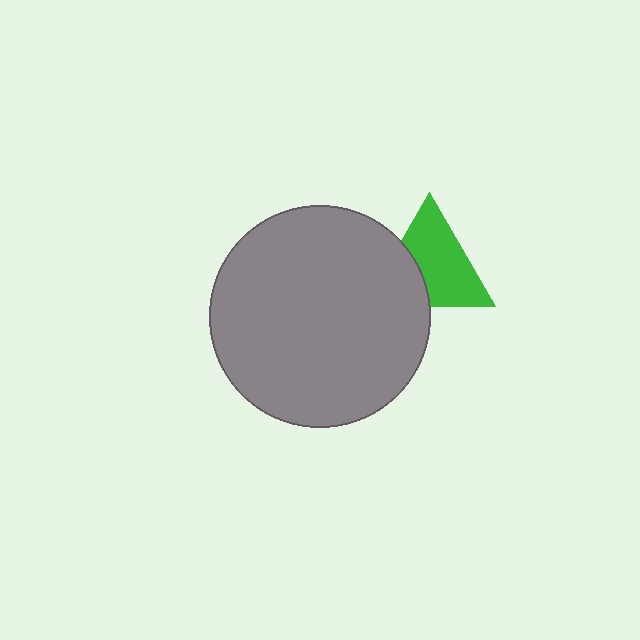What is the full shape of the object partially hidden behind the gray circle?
The partially hidden object is a green triangle.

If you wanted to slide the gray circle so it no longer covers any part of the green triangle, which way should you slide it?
Slide it left — that is the most direct way to separate the two shapes.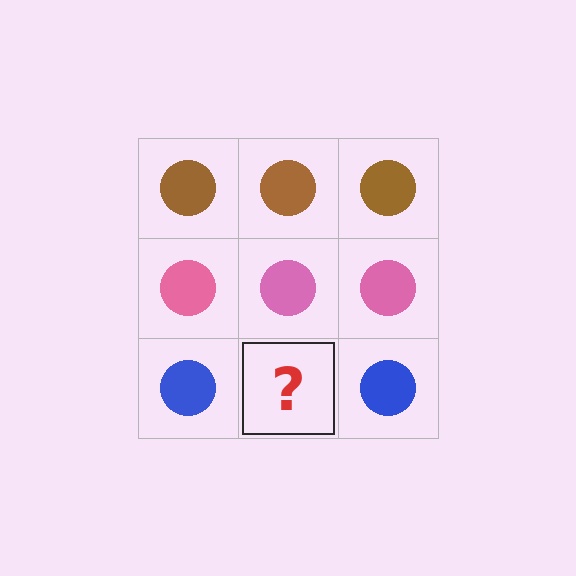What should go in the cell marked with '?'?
The missing cell should contain a blue circle.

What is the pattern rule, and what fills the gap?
The rule is that each row has a consistent color. The gap should be filled with a blue circle.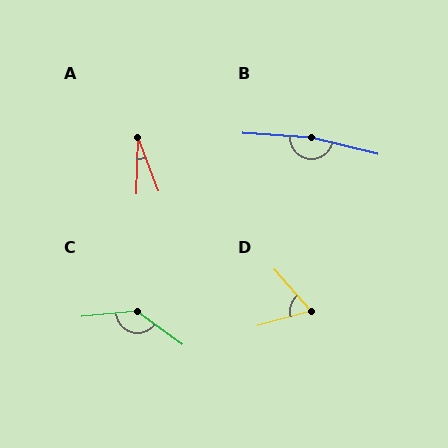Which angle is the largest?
B, at approximately 170 degrees.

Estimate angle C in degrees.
Approximately 137 degrees.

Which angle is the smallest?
A, at approximately 22 degrees.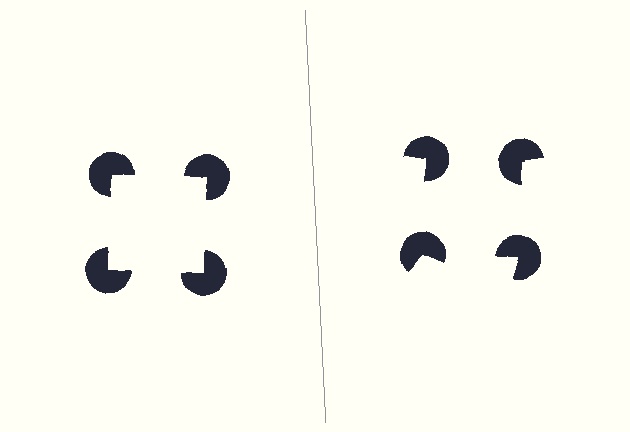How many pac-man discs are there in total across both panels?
8 — 4 on each side.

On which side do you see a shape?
An illusory square appears on the left side. On the right side the wedge cuts are rotated, so no coherent shape forms.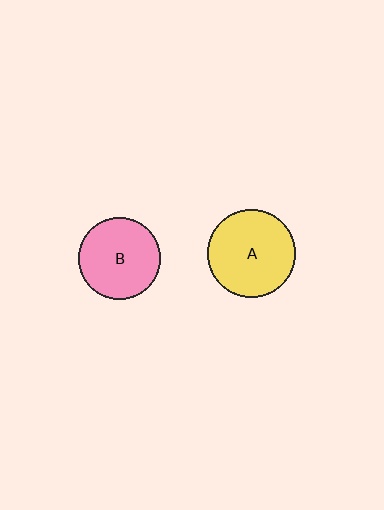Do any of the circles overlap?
No, none of the circles overlap.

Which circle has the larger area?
Circle A (yellow).